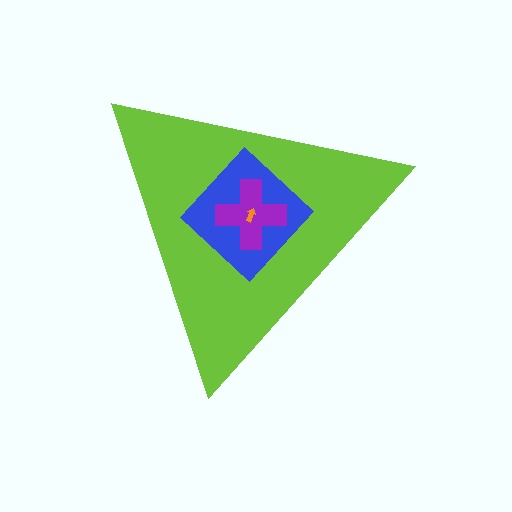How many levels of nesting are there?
4.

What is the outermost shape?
The lime triangle.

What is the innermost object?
The orange arrow.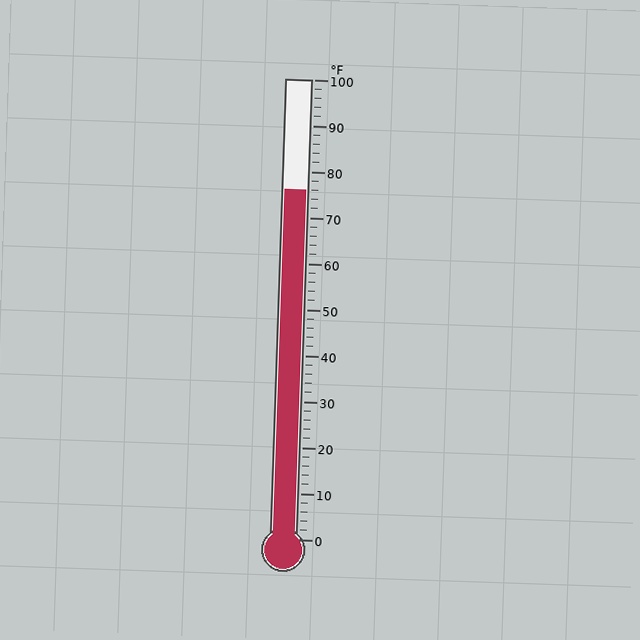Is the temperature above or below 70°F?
The temperature is above 70°F.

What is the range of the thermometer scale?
The thermometer scale ranges from 0°F to 100°F.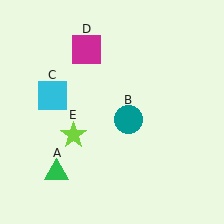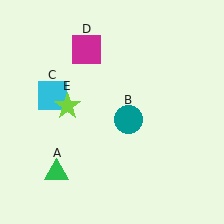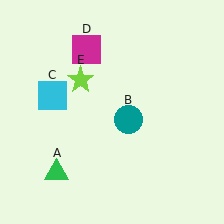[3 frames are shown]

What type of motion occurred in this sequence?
The lime star (object E) rotated clockwise around the center of the scene.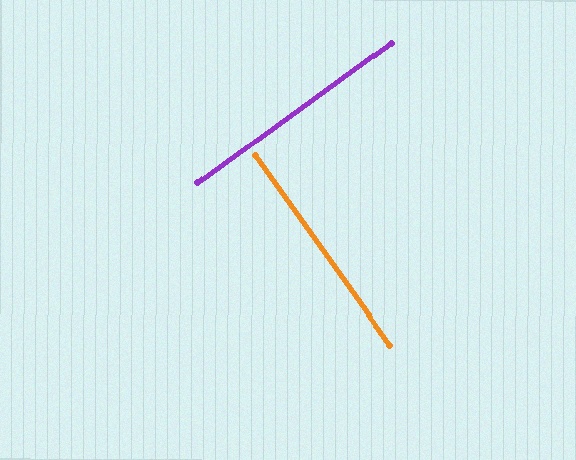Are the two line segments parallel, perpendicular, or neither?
Perpendicular — they meet at approximately 89°.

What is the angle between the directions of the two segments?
Approximately 89 degrees.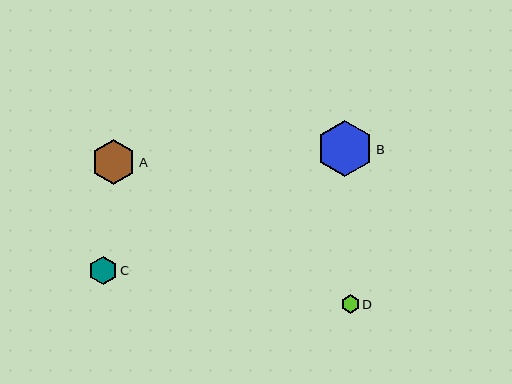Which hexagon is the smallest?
Hexagon D is the smallest with a size of approximately 19 pixels.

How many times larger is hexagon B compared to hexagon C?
Hexagon B is approximately 2.0 times the size of hexagon C.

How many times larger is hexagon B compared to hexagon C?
Hexagon B is approximately 2.0 times the size of hexagon C.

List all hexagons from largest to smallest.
From largest to smallest: B, A, C, D.